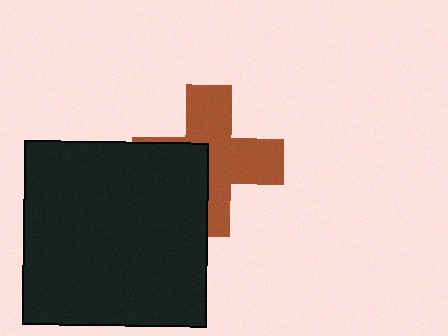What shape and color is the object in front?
The object in front is a black square.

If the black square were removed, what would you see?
You would see the complete brown cross.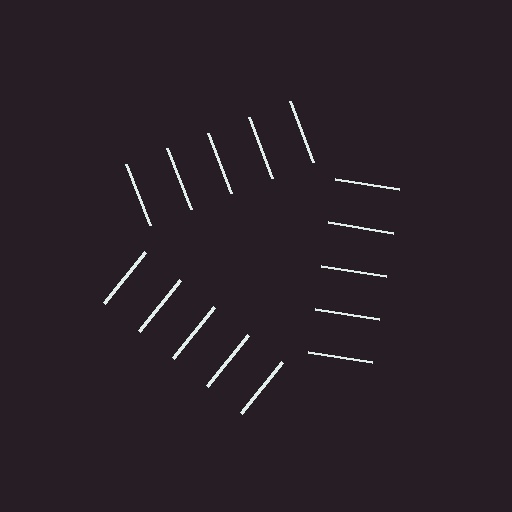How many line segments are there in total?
15 — 5 along each of the 3 edges.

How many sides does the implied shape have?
3 sides — the line-ends trace a triangle.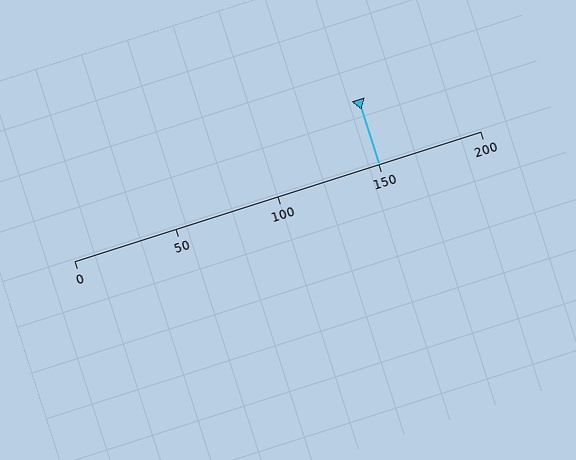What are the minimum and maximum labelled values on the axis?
The axis runs from 0 to 200.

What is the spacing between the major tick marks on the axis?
The major ticks are spaced 50 apart.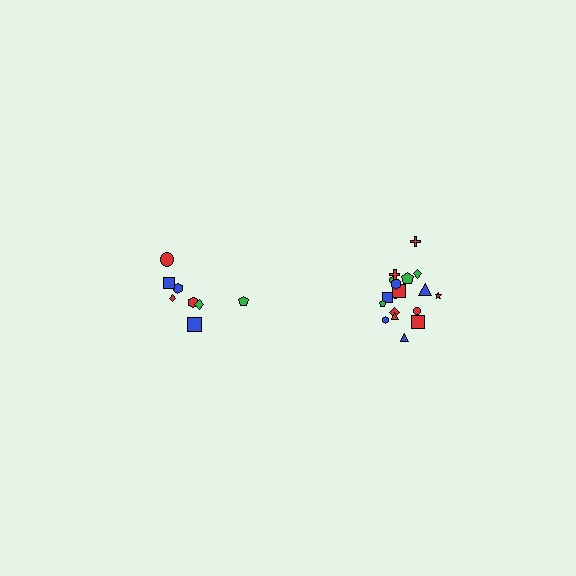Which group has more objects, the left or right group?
The right group.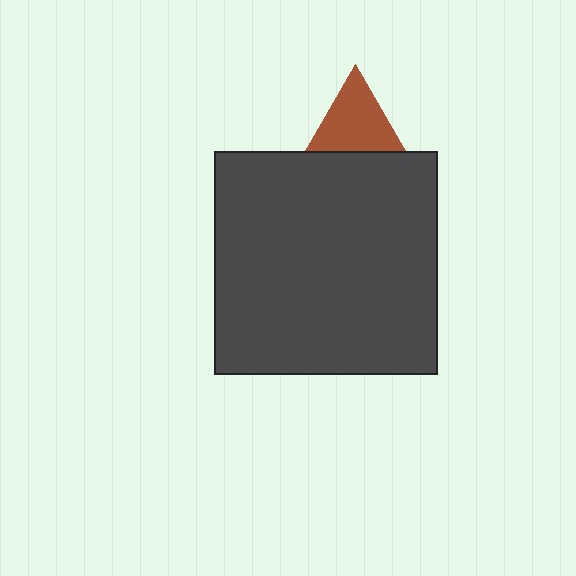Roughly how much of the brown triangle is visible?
About half of it is visible (roughly 56%).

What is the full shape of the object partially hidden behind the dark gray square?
The partially hidden object is a brown triangle.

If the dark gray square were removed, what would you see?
You would see the complete brown triangle.